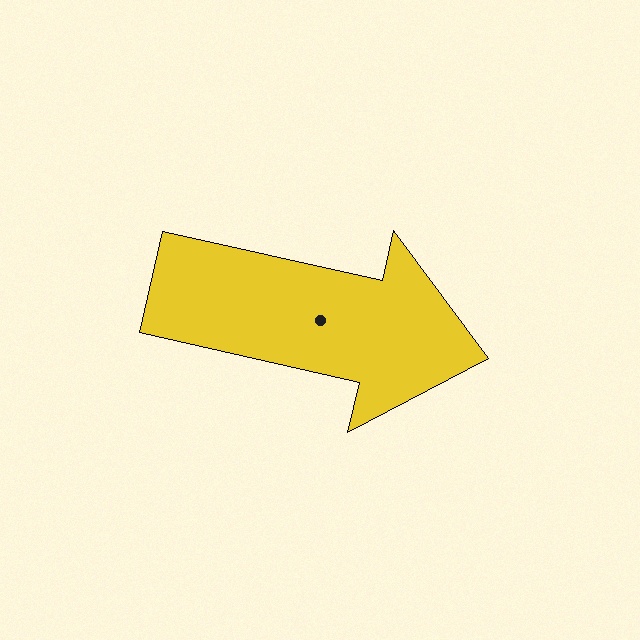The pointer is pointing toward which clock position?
Roughly 3 o'clock.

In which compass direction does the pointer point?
East.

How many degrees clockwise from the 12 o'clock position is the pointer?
Approximately 103 degrees.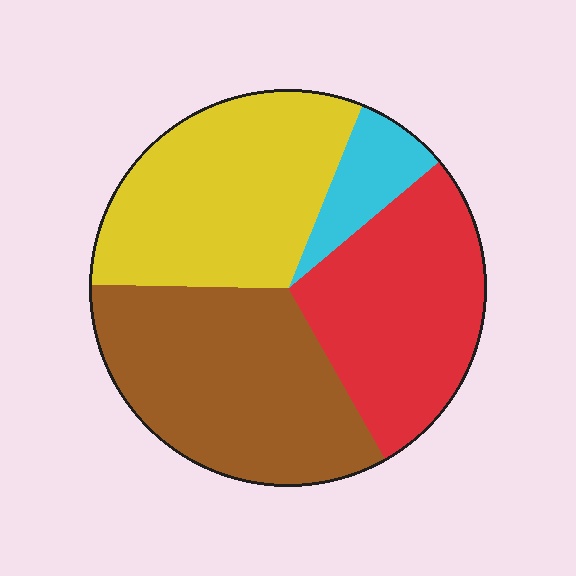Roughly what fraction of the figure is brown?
Brown covers 33% of the figure.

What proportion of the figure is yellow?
Yellow takes up about one third (1/3) of the figure.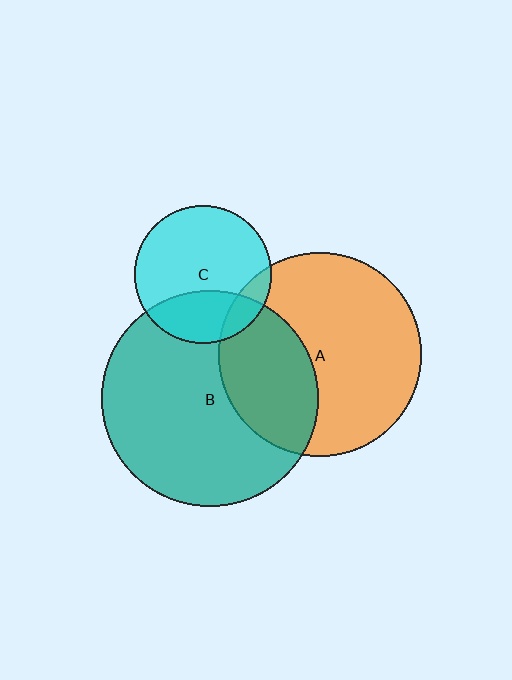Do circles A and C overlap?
Yes.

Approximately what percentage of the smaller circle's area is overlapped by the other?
Approximately 10%.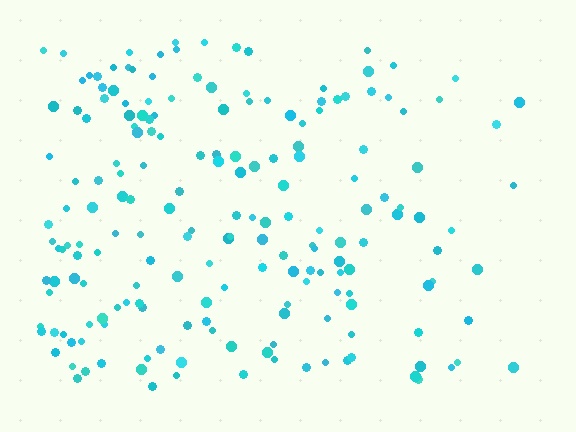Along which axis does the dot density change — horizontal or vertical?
Horizontal.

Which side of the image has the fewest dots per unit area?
The right.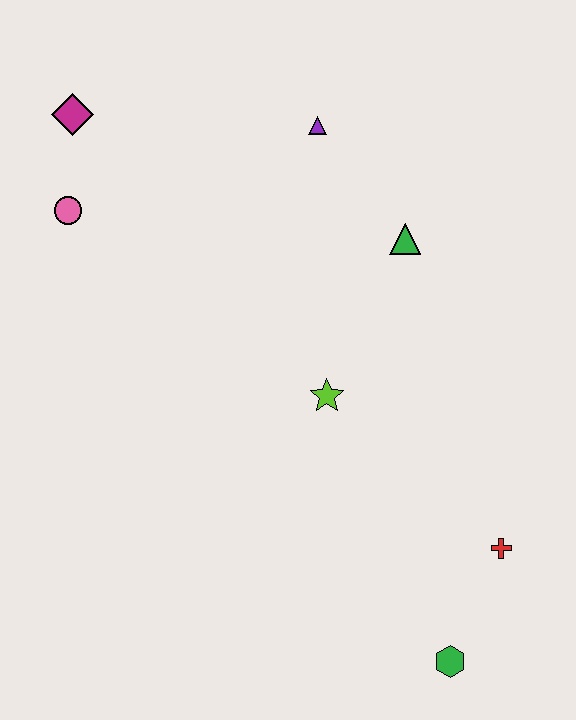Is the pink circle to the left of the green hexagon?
Yes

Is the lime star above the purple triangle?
No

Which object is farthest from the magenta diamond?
The green hexagon is farthest from the magenta diamond.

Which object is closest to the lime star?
The green triangle is closest to the lime star.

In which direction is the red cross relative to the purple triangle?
The red cross is below the purple triangle.